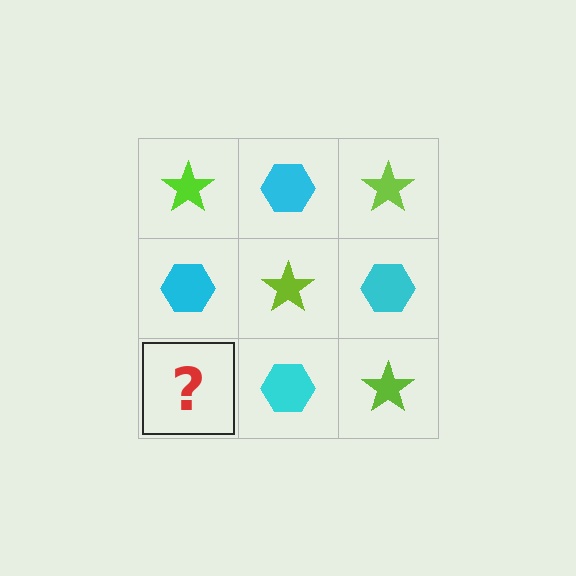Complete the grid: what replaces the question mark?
The question mark should be replaced with a lime star.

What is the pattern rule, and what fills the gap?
The rule is that it alternates lime star and cyan hexagon in a checkerboard pattern. The gap should be filled with a lime star.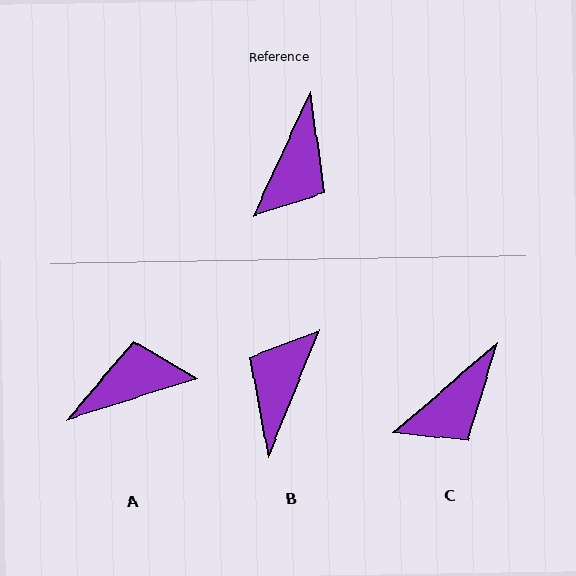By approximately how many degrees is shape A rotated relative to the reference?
Approximately 132 degrees counter-clockwise.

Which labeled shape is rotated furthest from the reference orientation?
B, about 177 degrees away.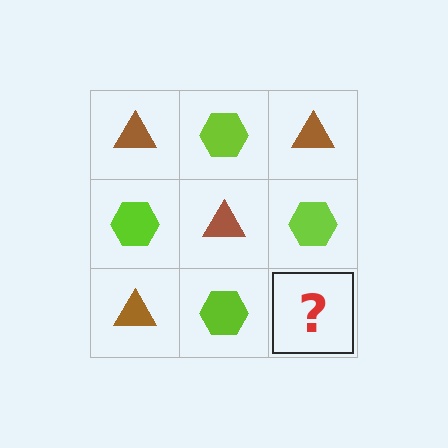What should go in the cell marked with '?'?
The missing cell should contain a brown triangle.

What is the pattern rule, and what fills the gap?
The rule is that it alternates brown triangle and lime hexagon in a checkerboard pattern. The gap should be filled with a brown triangle.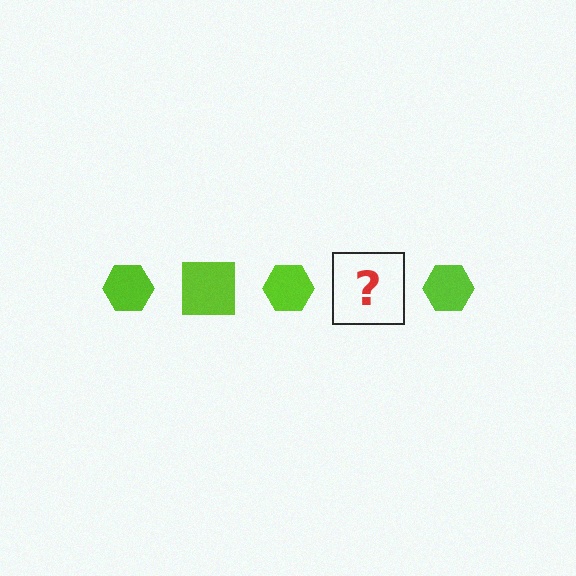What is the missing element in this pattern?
The missing element is a lime square.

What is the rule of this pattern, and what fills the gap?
The rule is that the pattern cycles through hexagon, square shapes in lime. The gap should be filled with a lime square.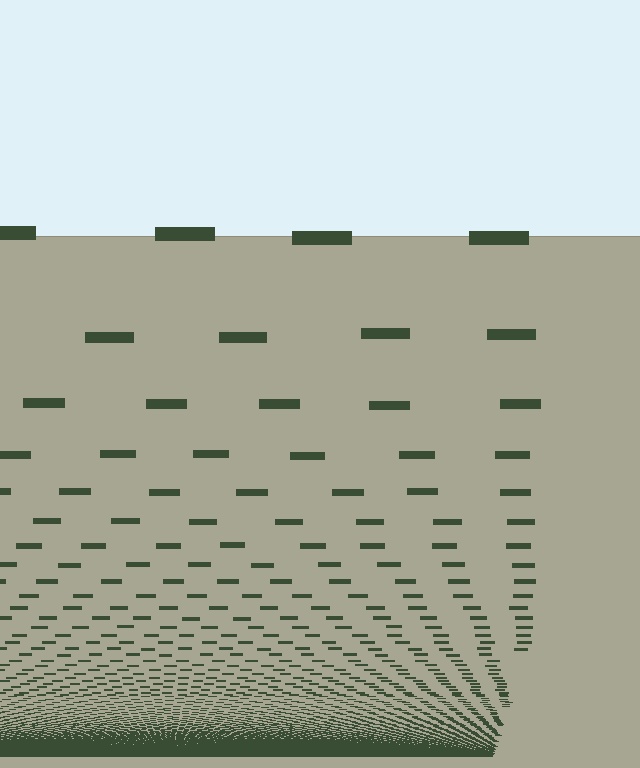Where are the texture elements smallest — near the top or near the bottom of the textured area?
Near the bottom.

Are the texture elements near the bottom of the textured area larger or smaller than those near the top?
Smaller. The gradient is inverted — elements near the bottom are smaller and denser.